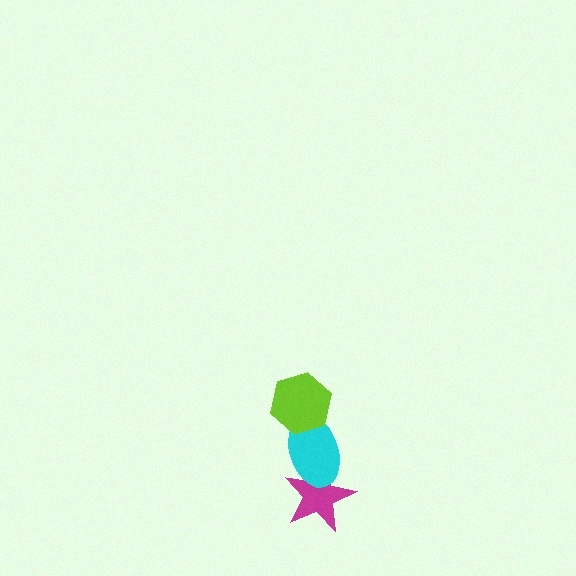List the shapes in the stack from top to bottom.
From top to bottom: the lime hexagon, the cyan ellipse, the magenta star.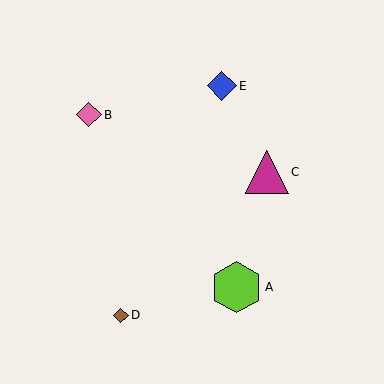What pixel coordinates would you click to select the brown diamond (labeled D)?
Click at (121, 315) to select the brown diamond D.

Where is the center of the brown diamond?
The center of the brown diamond is at (121, 315).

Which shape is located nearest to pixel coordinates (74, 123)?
The pink diamond (labeled B) at (89, 115) is nearest to that location.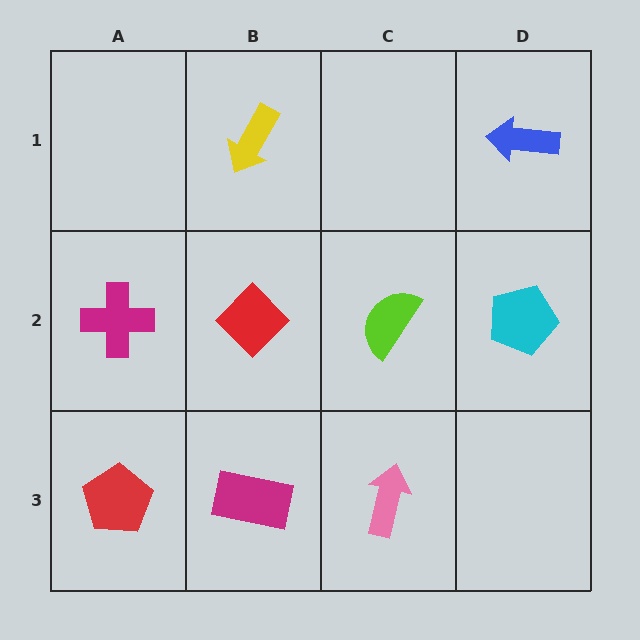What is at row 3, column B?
A magenta rectangle.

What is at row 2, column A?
A magenta cross.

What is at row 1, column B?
A yellow arrow.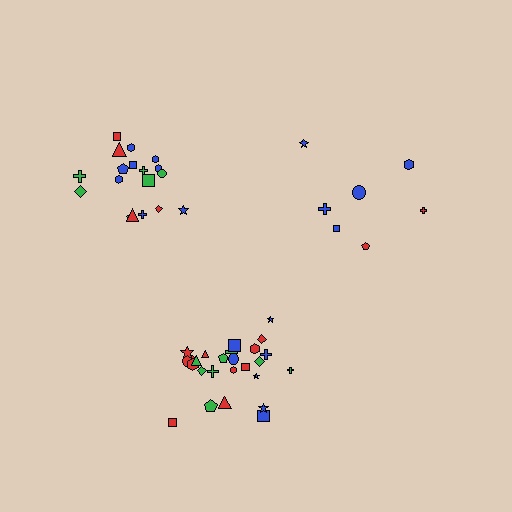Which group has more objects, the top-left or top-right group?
The top-left group.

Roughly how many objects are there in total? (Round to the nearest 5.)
Roughly 50 objects in total.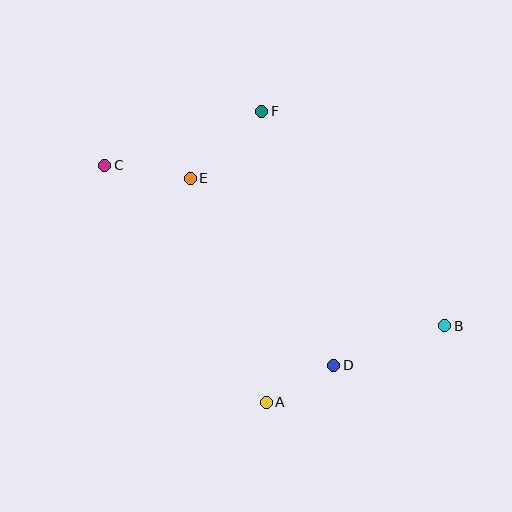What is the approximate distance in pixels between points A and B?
The distance between A and B is approximately 195 pixels.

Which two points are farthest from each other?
Points B and C are farthest from each other.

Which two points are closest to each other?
Points A and D are closest to each other.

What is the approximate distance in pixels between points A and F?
The distance between A and F is approximately 291 pixels.